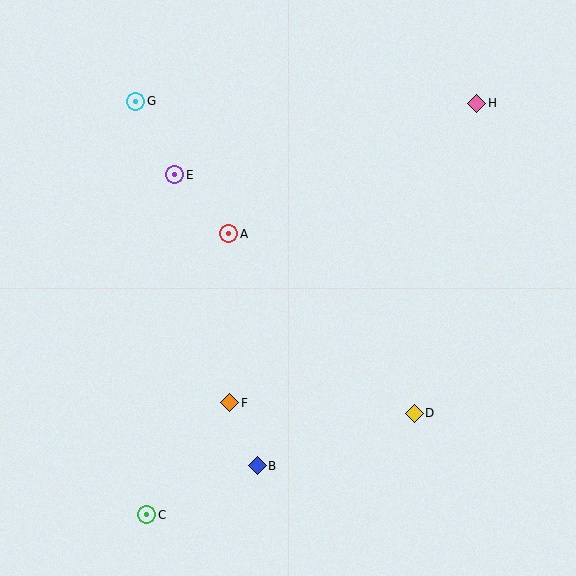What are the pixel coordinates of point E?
Point E is at (175, 175).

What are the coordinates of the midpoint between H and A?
The midpoint between H and A is at (353, 168).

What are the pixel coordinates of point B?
Point B is at (257, 466).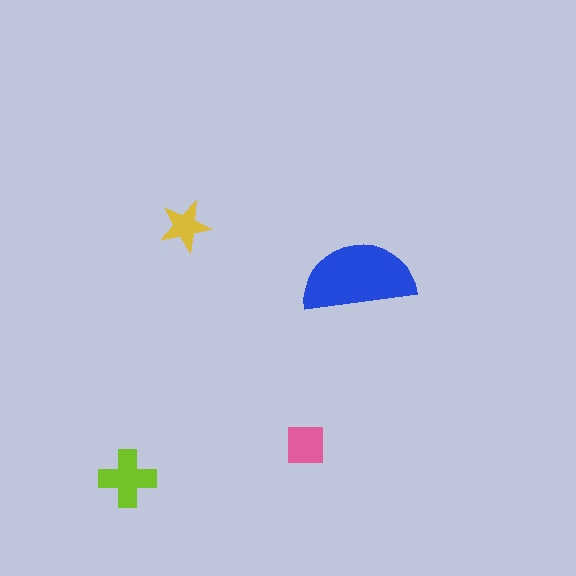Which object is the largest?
The blue semicircle.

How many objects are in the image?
There are 4 objects in the image.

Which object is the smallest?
The yellow star.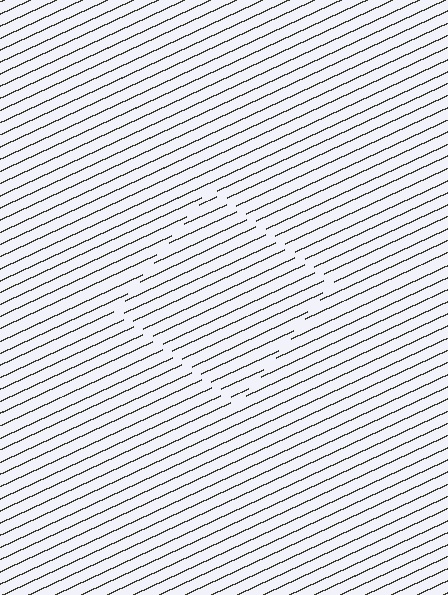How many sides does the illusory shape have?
4 sides — the line-ends trace a square.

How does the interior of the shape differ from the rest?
The interior of the shape contains the same grating, shifted by half a period — the contour is defined by the phase discontinuity where line-ends from the inner and outer gratings abut.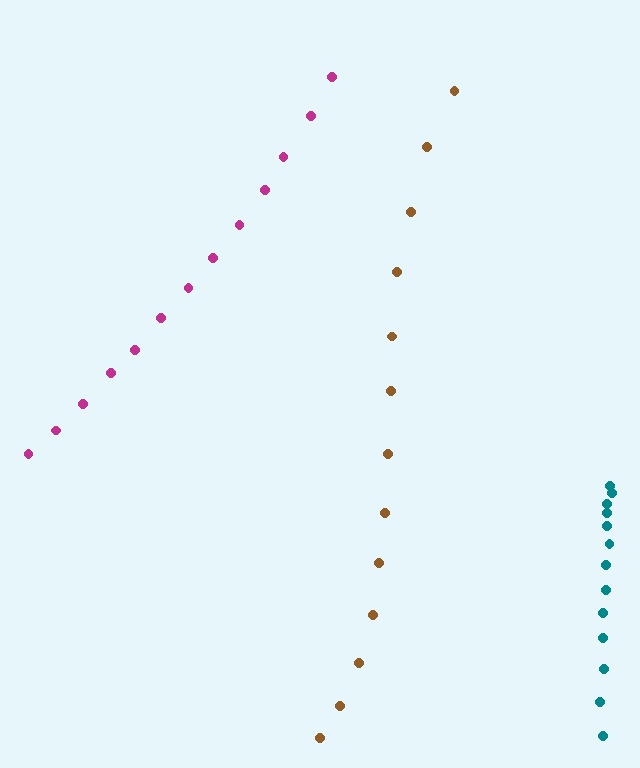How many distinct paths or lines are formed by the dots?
There are 3 distinct paths.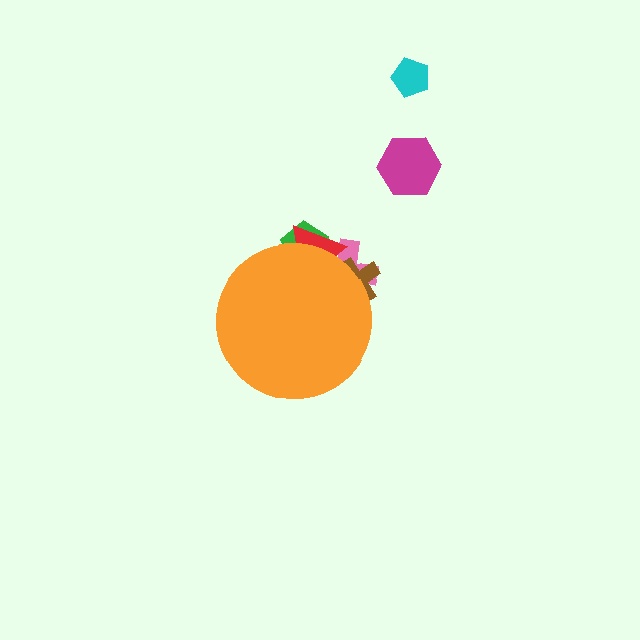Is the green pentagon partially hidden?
Yes, the green pentagon is partially hidden behind the orange circle.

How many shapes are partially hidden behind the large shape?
4 shapes are partially hidden.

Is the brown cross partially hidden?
Yes, the brown cross is partially hidden behind the orange circle.